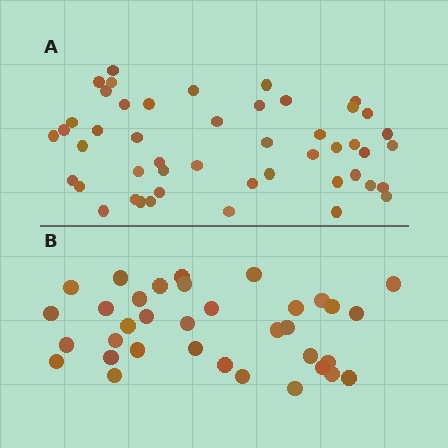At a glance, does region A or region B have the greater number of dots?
Region A (the top region) has more dots.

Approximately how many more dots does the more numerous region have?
Region A has approximately 15 more dots than region B.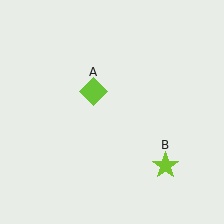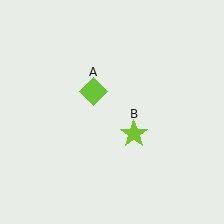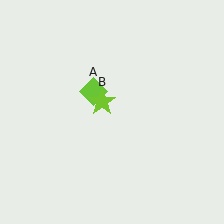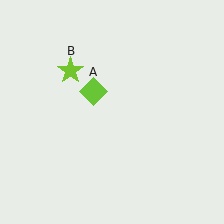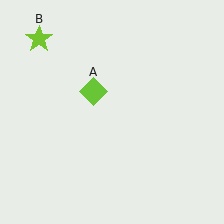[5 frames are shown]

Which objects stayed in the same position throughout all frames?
Lime diamond (object A) remained stationary.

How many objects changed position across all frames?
1 object changed position: lime star (object B).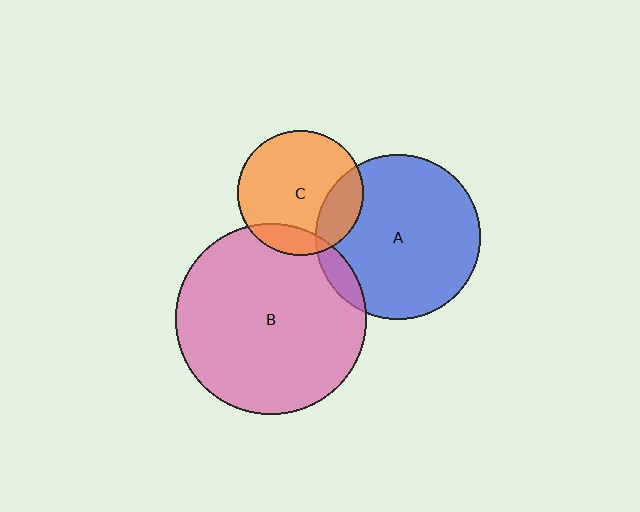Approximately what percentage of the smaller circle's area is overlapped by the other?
Approximately 20%.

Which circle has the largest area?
Circle B (pink).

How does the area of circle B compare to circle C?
Approximately 2.3 times.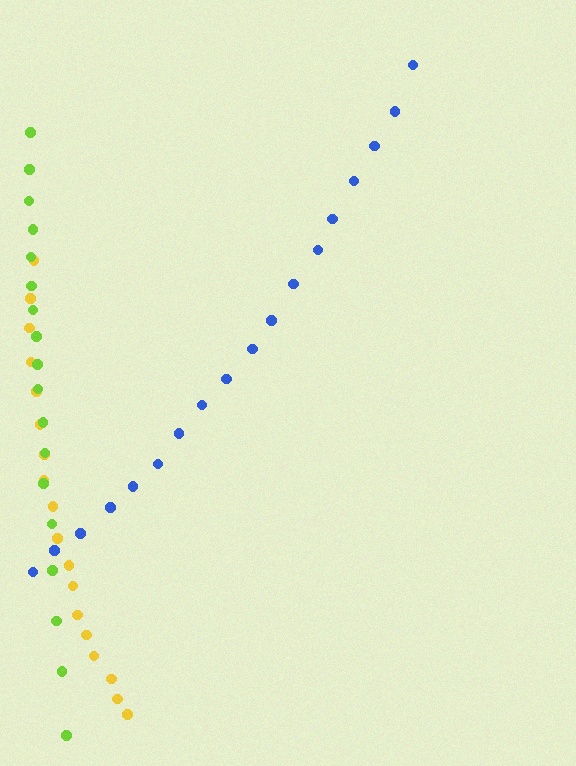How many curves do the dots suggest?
There are 3 distinct paths.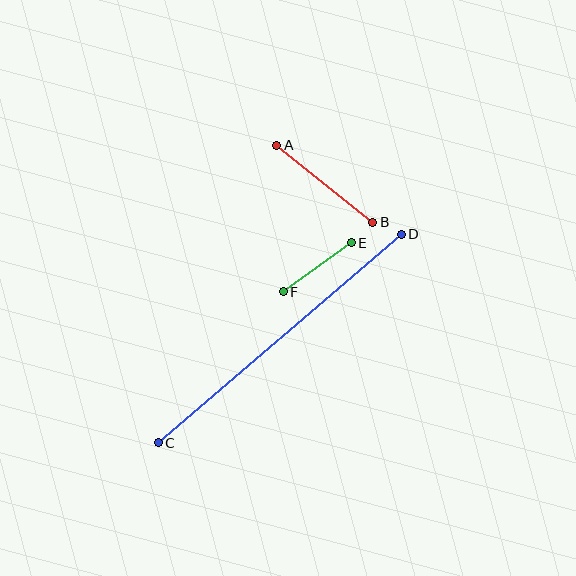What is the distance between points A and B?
The distance is approximately 123 pixels.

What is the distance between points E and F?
The distance is approximately 84 pixels.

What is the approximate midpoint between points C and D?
The midpoint is at approximately (280, 339) pixels.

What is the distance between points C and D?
The distance is approximately 320 pixels.